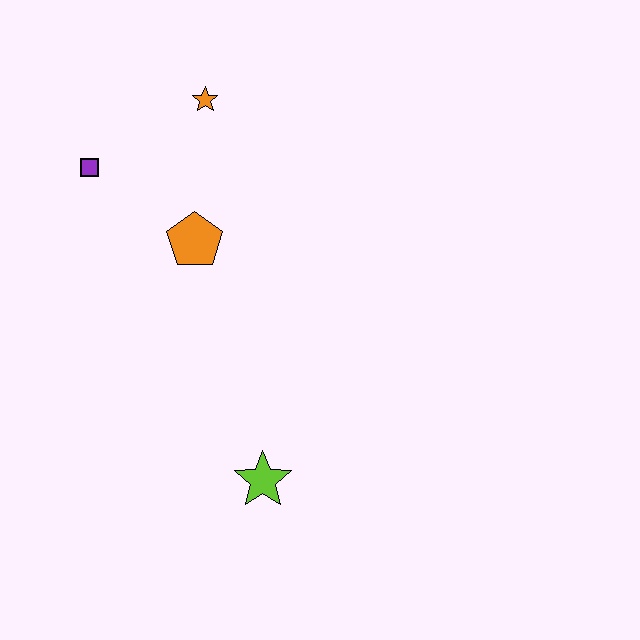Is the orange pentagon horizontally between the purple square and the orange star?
Yes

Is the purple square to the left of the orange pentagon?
Yes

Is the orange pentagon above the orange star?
No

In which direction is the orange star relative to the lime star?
The orange star is above the lime star.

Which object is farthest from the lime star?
The orange star is farthest from the lime star.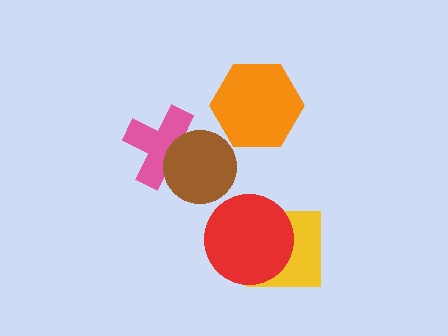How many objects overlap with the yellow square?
1 object overlaps with the yellow square.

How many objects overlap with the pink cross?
1 object overlaps with the pink cross.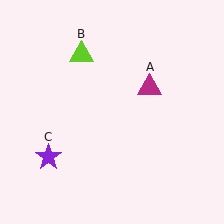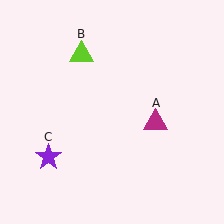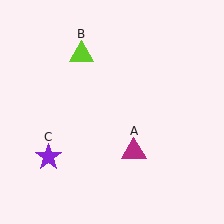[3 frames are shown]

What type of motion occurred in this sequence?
The magenta triangle (object A) rotated clockwise around the center of the scene.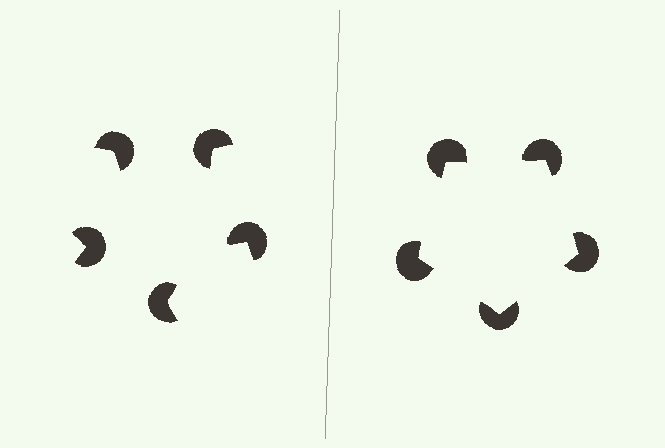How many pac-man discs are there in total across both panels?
10 — 5 on each side.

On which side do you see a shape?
An illusory pentagon appears on the right side. On the left side the wedge cuts are rotated, so no coherent shape forms.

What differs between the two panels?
The pac-man discs are positioned identically on both sides; only the wedge orientations differ. On the right they align to a pentagon; on the left they are misaligned.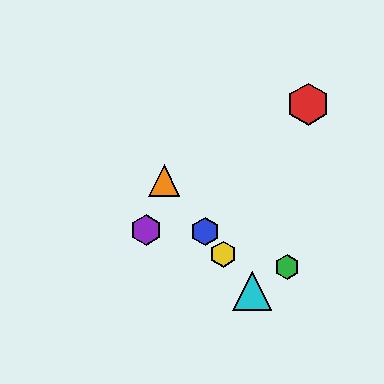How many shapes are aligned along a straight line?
4 shapes (the blue hexagon, the yellow hexagon, the orange triangle, the cyan triangle) are aligned along a straight line.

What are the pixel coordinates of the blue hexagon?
The blue hexagon is at (205, 232).